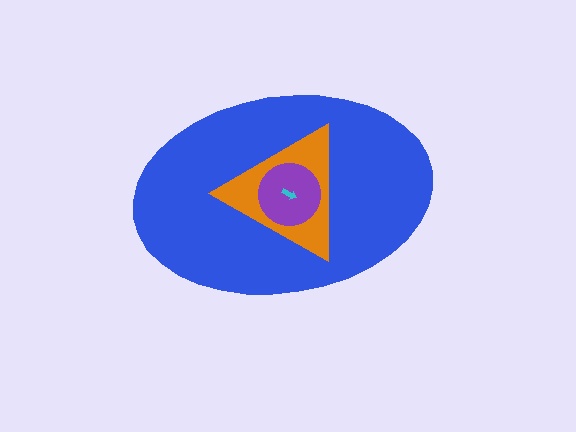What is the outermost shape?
The blue ellipse.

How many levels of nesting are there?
4.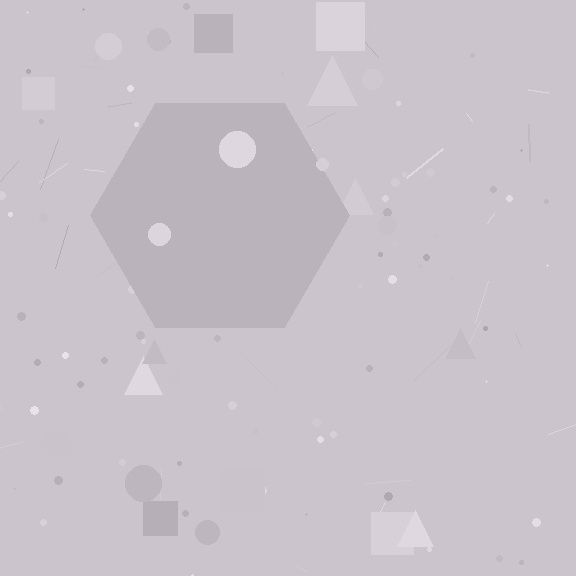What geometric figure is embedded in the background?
A hexagon is embedded in the background.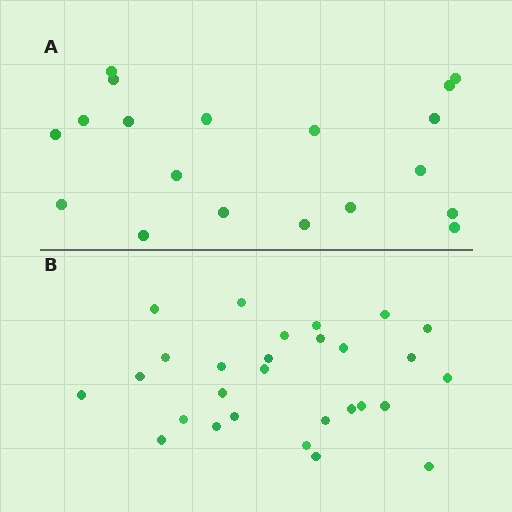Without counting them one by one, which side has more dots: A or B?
Region B (the bottom region) has more dots.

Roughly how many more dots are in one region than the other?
Region B has roughly 8 or so more dots than region A.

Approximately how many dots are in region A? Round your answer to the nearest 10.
About 20 dots. (The exact count is 19, which rounds to 20.)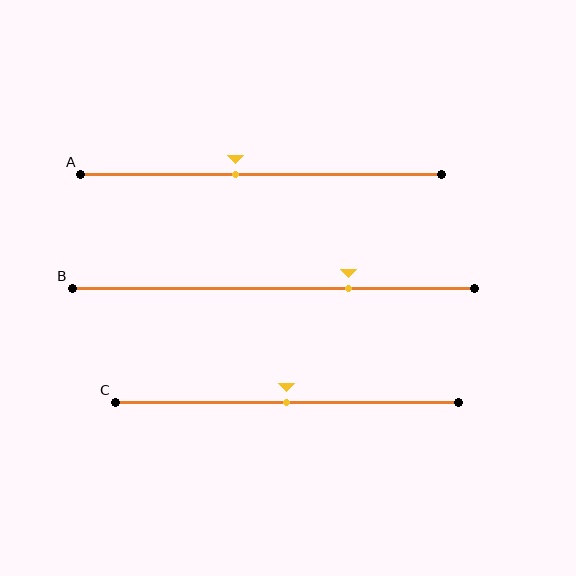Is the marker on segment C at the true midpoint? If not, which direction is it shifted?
Yes, the marker on segment C is at the true midpoint.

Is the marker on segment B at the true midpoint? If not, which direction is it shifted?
No, the marker on segment B is shifted to the right by about 19% of the segment length.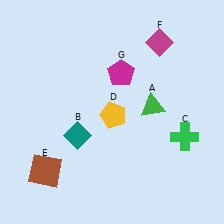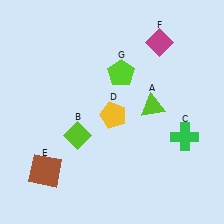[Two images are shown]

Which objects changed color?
A changed from green to lime. B changed from teal to lime. G changed from magenta to lime.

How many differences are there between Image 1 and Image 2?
There are 3 differences between the two images.